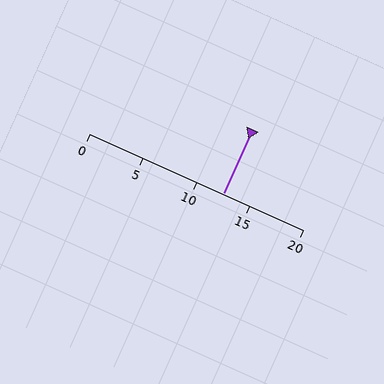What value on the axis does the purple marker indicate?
The marker indicates approximately 12.5.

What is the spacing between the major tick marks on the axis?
The major ticks are spaced 5 apart.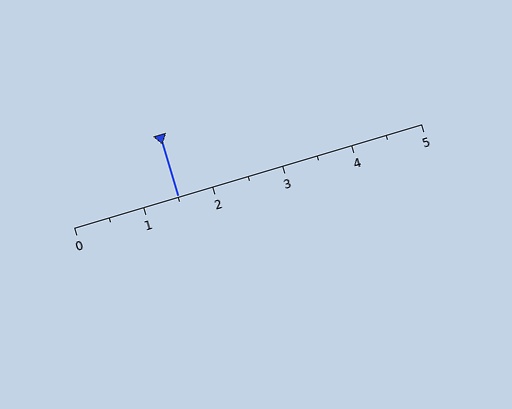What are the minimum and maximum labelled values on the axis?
The axis runs from 0 to 5.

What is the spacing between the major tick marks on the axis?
The major ticks are spaced 1 apart.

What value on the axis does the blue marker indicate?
The marker indicates approximately 1.5.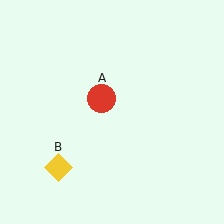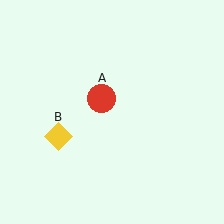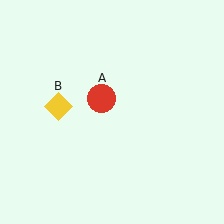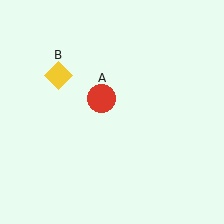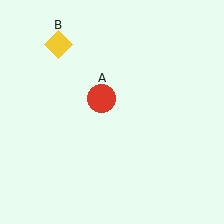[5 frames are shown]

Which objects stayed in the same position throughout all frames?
Red circle (object A) remained stationary.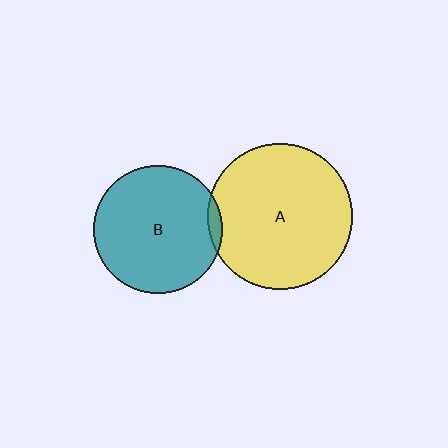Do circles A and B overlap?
Yes.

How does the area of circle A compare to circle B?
Approximately 1.3 times.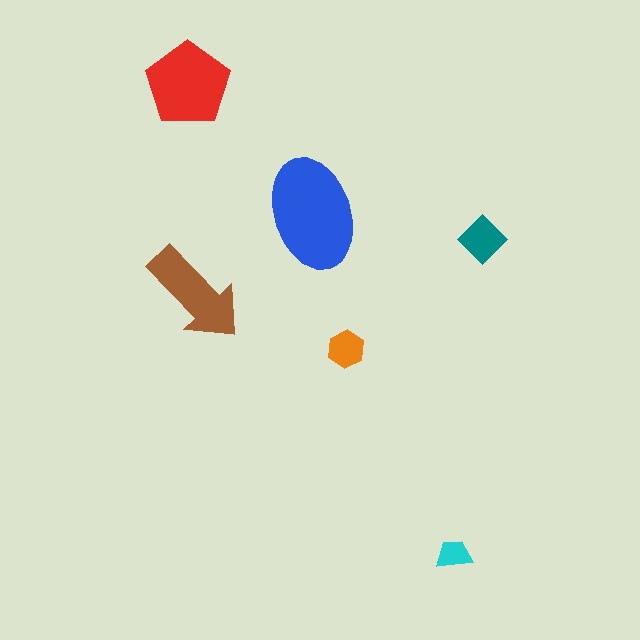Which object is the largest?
The blue ellipse.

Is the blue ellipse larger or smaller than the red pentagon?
Larger.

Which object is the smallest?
The cyan trapezoid.